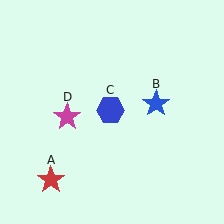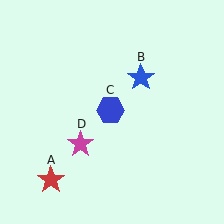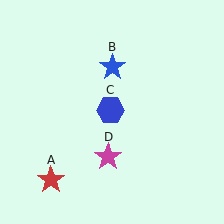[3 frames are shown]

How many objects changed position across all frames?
2 objects changed position: blue star (object B), magenta star (object D).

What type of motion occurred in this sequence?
The blue star (object B), magenta star (object D) rotated counterclockwise around the center of the scene.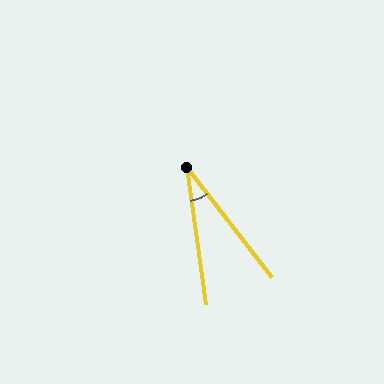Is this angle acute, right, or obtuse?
It is acute.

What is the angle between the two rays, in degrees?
Approximately 30 degrees.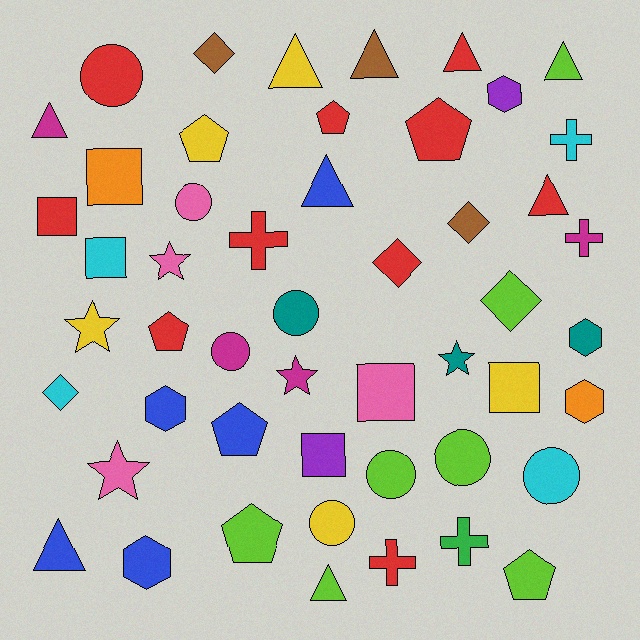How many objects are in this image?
There are 50 objects.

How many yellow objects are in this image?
There are 5 yellow objects.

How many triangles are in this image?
There are 9 triangles.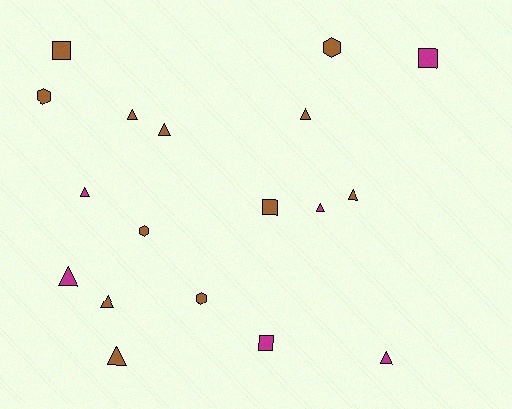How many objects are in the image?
There are 18 objects.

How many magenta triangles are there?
There are 4 magenta triangles.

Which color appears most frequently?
Brown, with 12 objects.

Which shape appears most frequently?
Triangle, with 10 objects.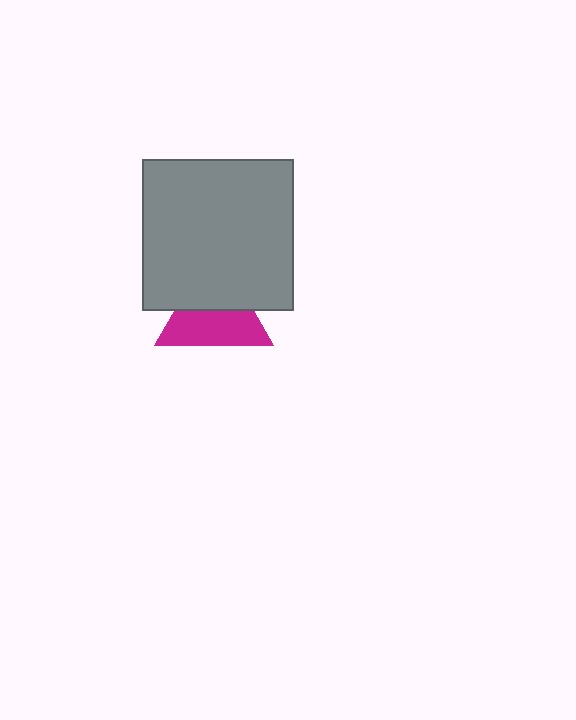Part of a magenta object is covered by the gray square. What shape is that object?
It is a triangle.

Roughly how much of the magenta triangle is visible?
About half of it is visible (roughly 55%).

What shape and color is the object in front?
The object in front is a gray square.